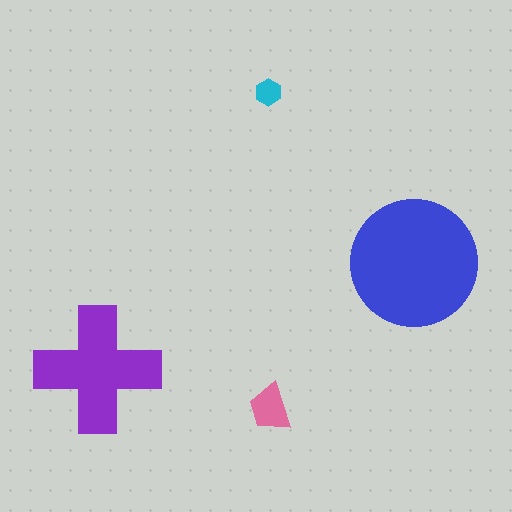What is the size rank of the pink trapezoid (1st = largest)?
3rd.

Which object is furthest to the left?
The purple cross is leftmost.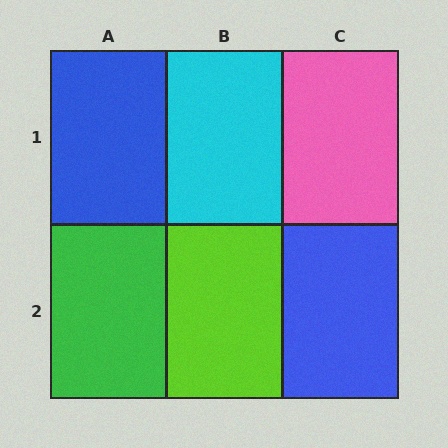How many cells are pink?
1 cell is pink.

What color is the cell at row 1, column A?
Blue.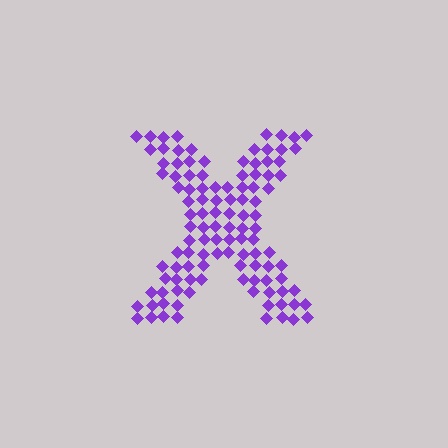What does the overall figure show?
The overall figure shows the letter X.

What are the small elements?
The small elements are diamonds.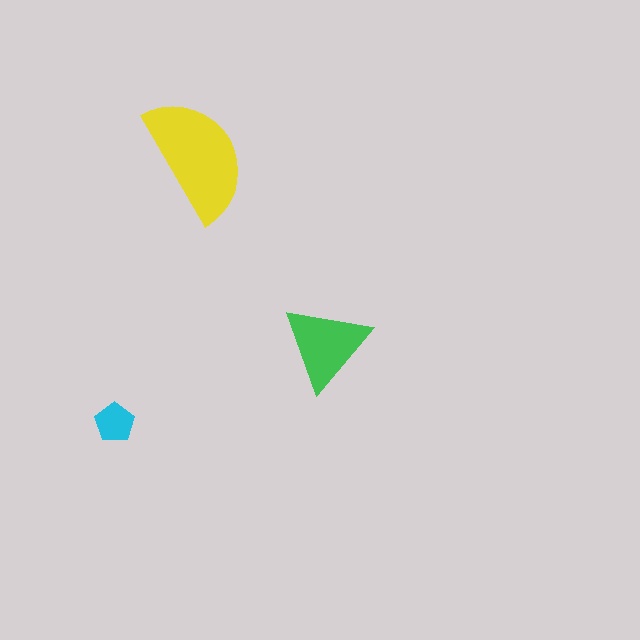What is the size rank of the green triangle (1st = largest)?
2nd.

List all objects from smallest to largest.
The cyan pentagon, the green triangle, the yellow semicircle.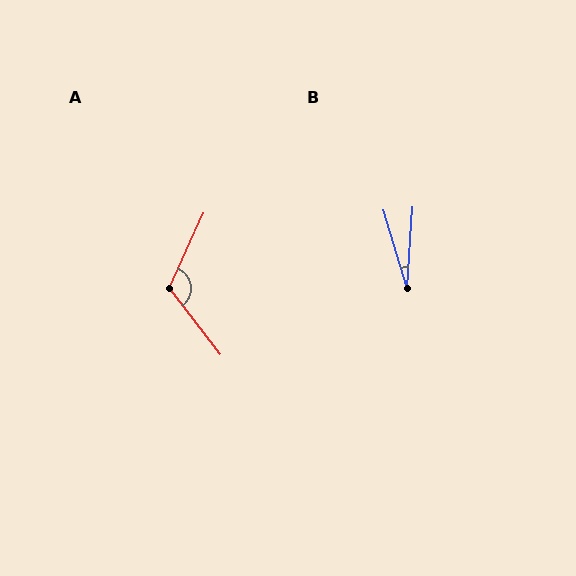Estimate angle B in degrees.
Approximately 21 degrees.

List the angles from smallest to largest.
B (21°), A (118°).